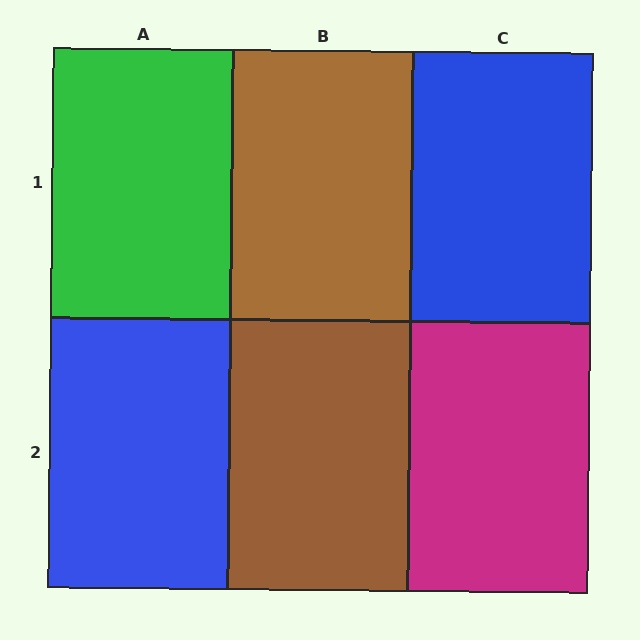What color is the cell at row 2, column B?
Brown.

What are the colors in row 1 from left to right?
Green, brown, blue.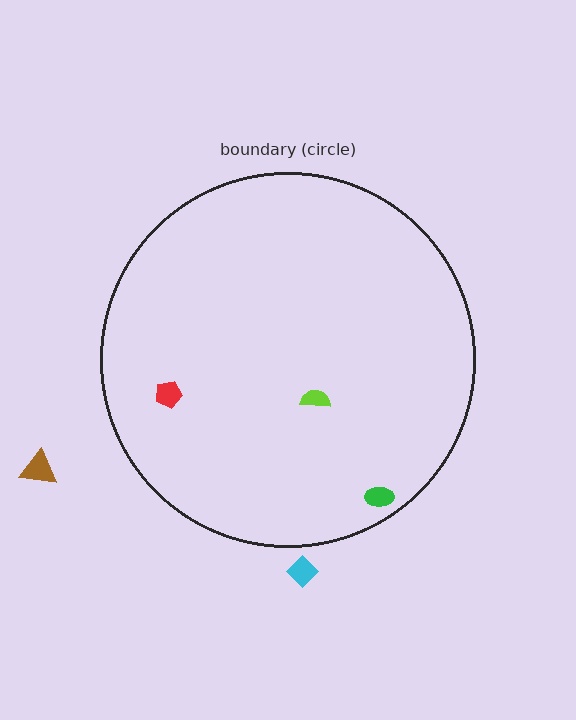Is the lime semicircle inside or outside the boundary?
Inside.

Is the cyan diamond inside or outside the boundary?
Outside.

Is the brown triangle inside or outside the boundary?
Outside.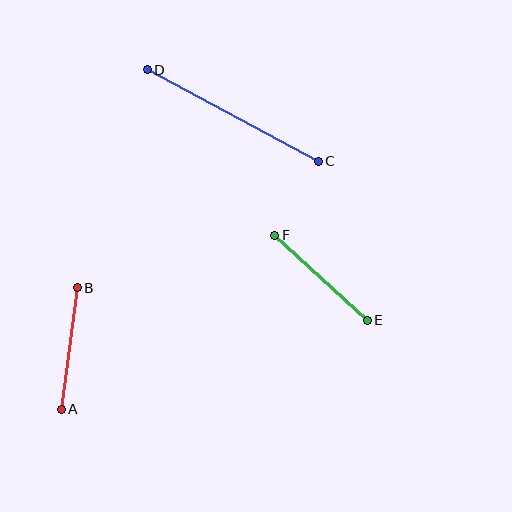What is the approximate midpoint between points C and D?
The midpoint is at approximately (233, 116) pixels.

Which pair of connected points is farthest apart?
Points C and D are farthest apart.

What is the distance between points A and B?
The distance is approximately 123 pixels.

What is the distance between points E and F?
The distance is approximately 125 pixels.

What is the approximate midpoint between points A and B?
The midpoint is at approximately (69, 349) pixels.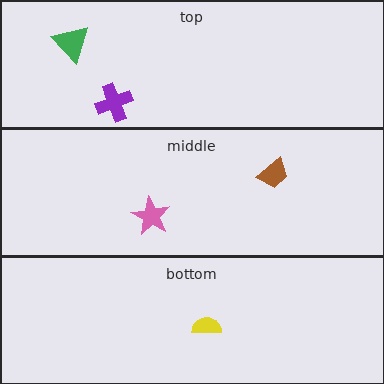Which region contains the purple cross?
The top region.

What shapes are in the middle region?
The brown trapezoid, the pink star.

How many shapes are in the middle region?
2.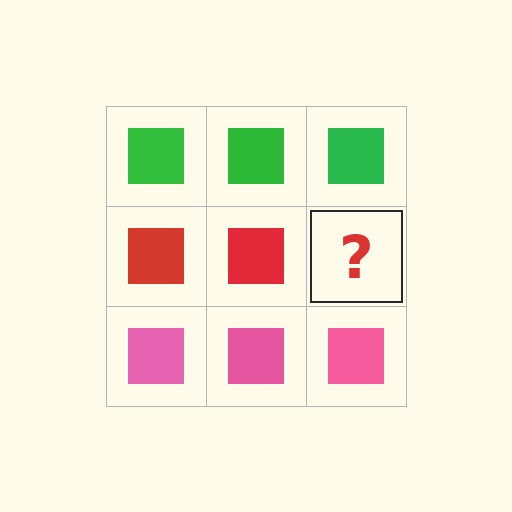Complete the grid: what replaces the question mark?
The question mark should be replaced with a red square.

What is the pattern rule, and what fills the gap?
The rule is that each row has a consistent color. The gap should be filled with a red square.